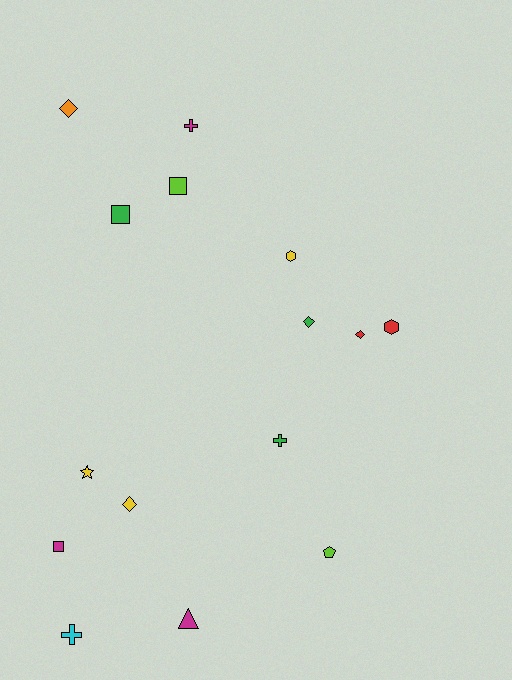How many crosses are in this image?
There are 3 crosses.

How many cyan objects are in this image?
There is 1 cyan object.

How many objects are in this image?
There are 15 objects.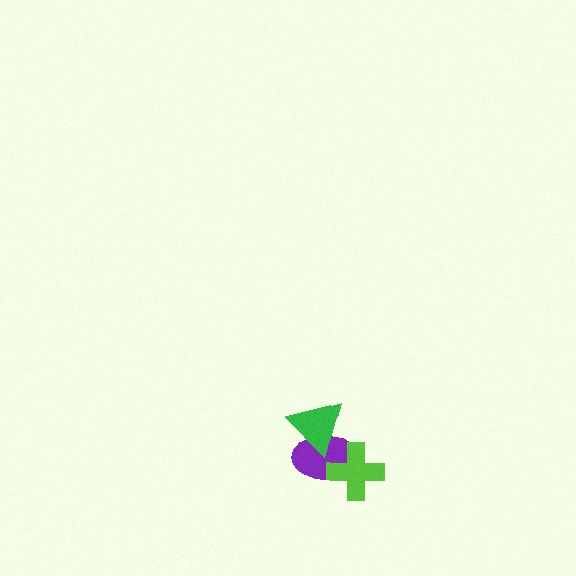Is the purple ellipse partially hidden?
Yes, it is partially covered by another shape.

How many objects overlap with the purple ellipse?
2 objects overlap with the purple ellipse.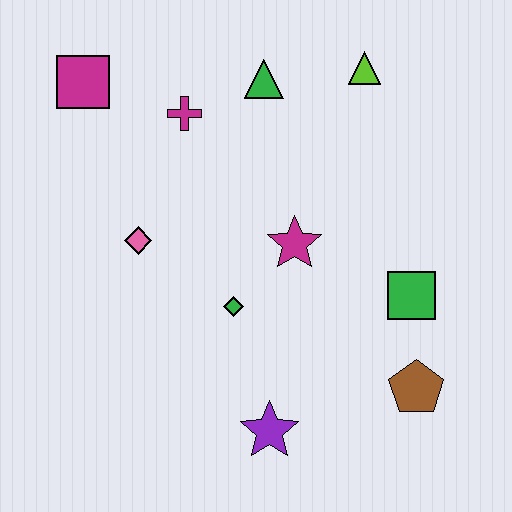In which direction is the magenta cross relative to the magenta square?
The magenta cross is to the right of the magenta square.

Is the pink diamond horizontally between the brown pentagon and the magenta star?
No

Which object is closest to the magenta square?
The magenta cross is closest to the magenta square.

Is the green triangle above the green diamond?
Yes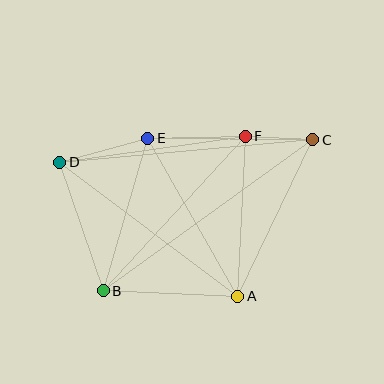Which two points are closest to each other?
Points C and F are closest to each other.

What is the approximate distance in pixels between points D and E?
The distance between D and E is approximately 91 pixels.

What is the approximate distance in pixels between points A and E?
The distance between A and E is approximately 182 pixels.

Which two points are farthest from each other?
Points B and C are farthest from each other.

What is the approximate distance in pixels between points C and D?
The distance between C and D is approximately 254 pixels.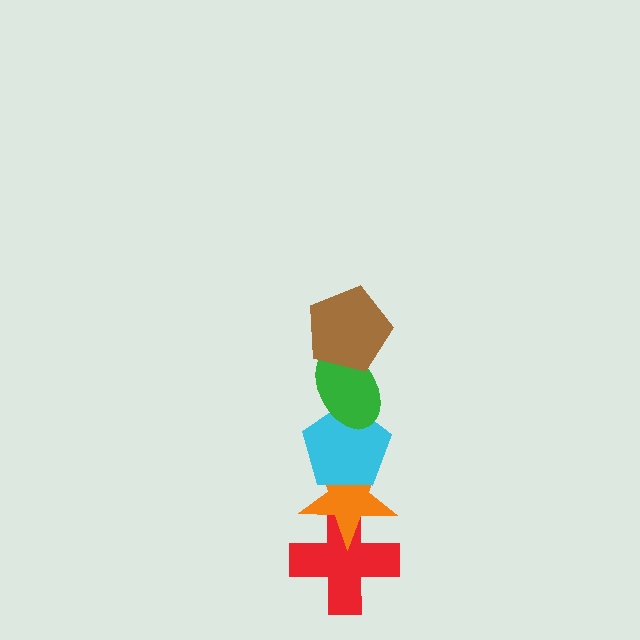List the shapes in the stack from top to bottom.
From top to bottom: the brown pentagon, the green ellipse, the cyan pentagon, the orange star, the red cross.